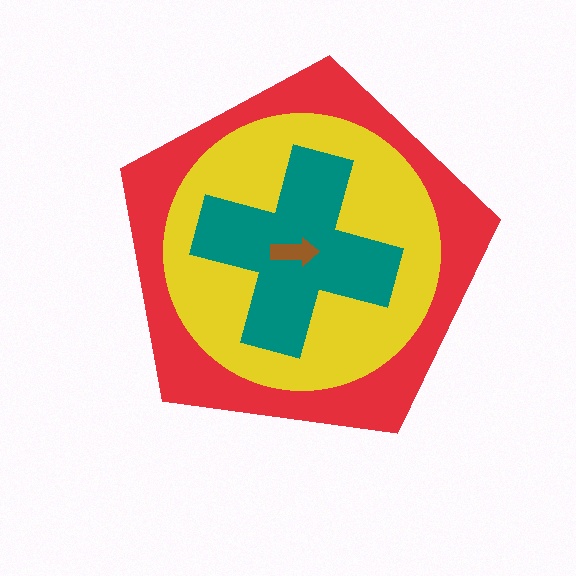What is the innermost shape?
The brown arrow.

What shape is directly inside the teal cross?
The brown arrow.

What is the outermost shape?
The red pentagon.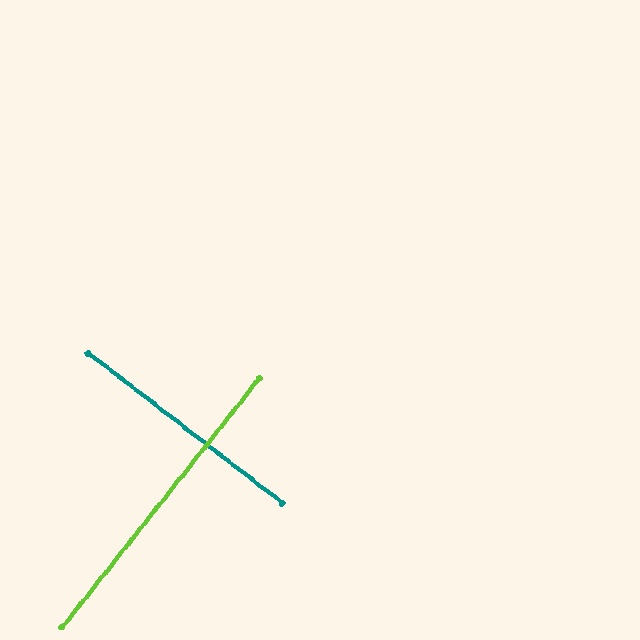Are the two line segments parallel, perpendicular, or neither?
Perpendicular — they meet at approximately 89°.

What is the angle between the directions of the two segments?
Approximately 89 degrees.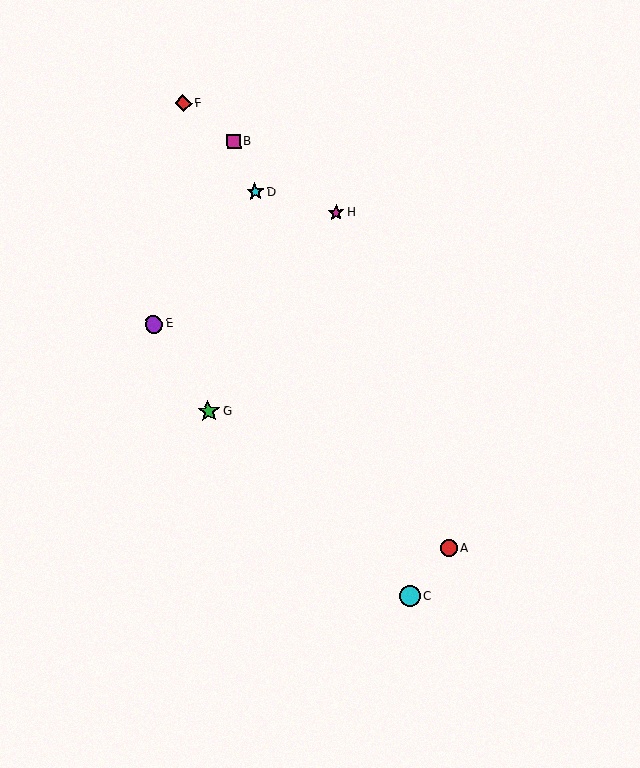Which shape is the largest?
The green star (labeled G) is the largest.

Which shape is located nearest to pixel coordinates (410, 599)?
The cyan circle (labeled C) at (410, 596) is nearest to that location.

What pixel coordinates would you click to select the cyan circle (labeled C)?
Click at (410, 596) to select the cyan circle C.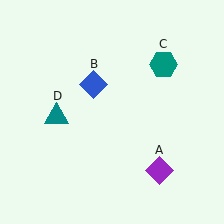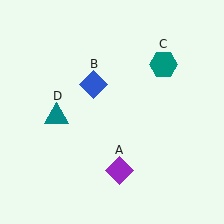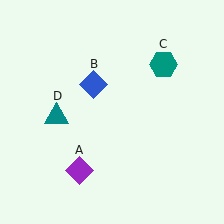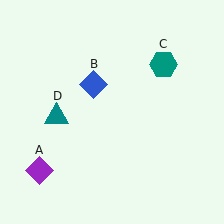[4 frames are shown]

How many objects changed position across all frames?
1 object changed position: purple diamond (object A).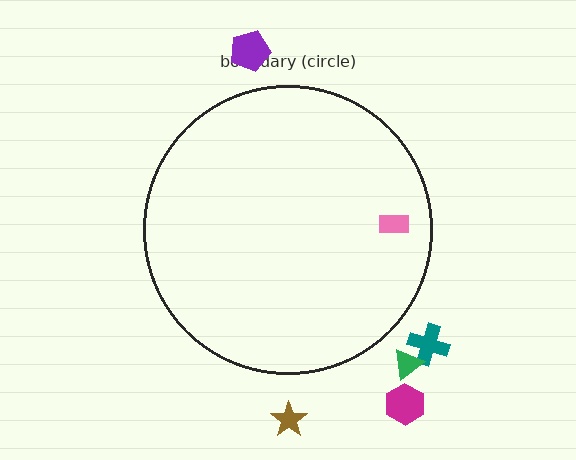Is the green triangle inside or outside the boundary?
Outside.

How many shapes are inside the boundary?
1 inside, 5 outside.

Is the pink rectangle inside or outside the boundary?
Inside.